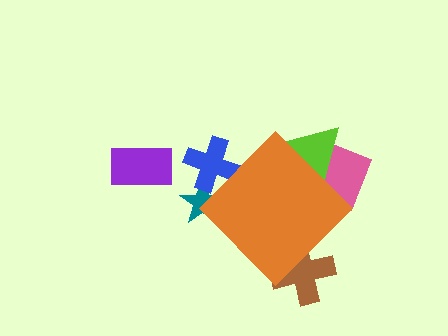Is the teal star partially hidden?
Yes, the teal star is partially hidden behind the orange diamond.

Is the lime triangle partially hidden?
Yes, the lime triangle is partially hidden behind the orange diamond.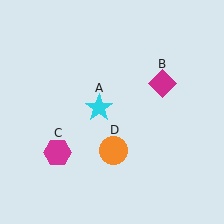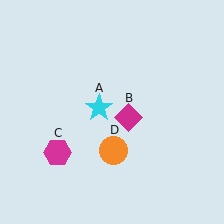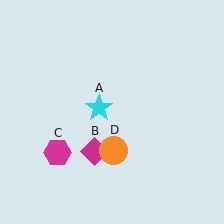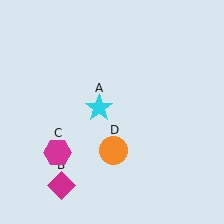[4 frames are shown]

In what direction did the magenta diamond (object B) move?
The magenta diamond (object B) moved down and to the left.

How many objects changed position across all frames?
1 object changed position: magenta diamond (object B).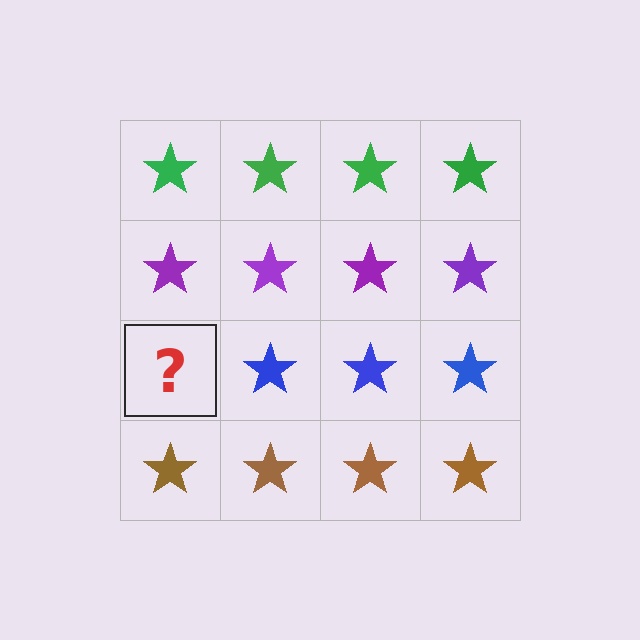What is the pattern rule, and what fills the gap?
The rule is that each row has a consistent color. The gap should be filled with a blue star.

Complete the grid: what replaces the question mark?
The question mark should be replaced with a blue star.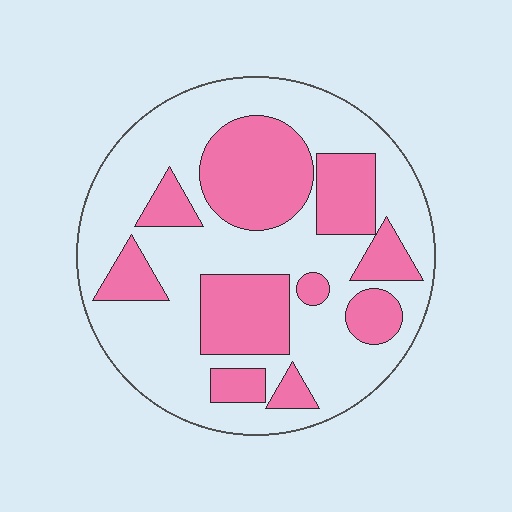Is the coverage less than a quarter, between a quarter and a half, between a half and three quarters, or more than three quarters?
Between a quarter and a half.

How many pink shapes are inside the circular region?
10.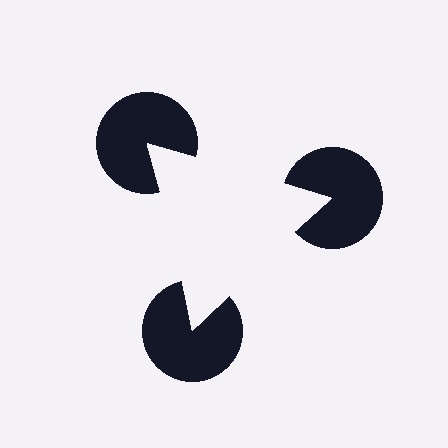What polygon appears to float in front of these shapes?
An illusory triangle — its edges are inferred from the aligned wedge cuts in the pac-man discs, not physically drawn.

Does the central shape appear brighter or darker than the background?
It typically appears slightly brighter than the background, even though no actual brightness change is drawn.